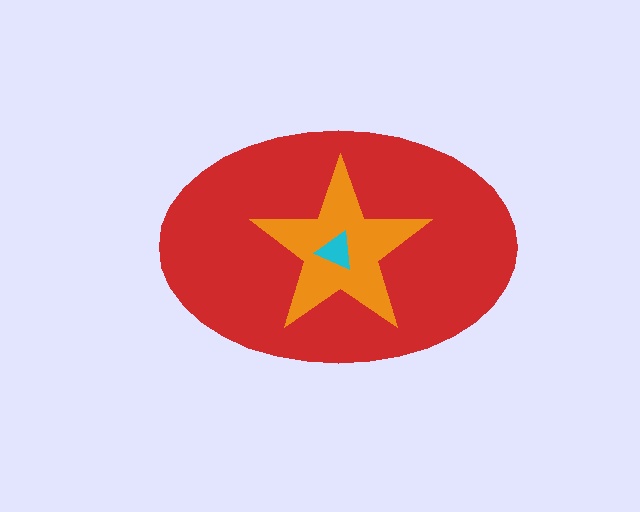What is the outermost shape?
The red ellipse.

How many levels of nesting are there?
3.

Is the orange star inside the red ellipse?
Yes.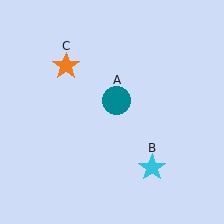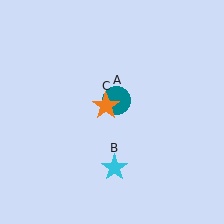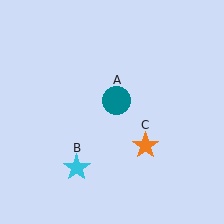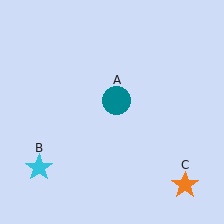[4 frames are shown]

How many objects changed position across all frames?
2 objects changed position: cyan star (object B), orange star (object C).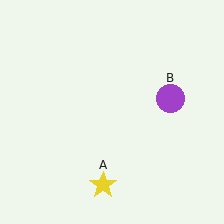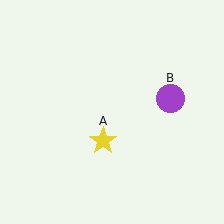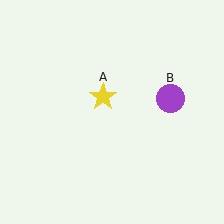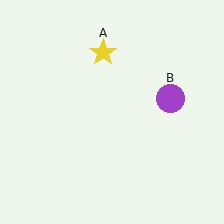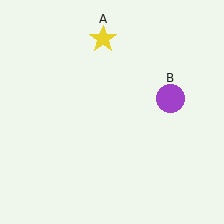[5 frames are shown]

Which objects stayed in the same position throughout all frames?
Purple circle (object B) remained stationary.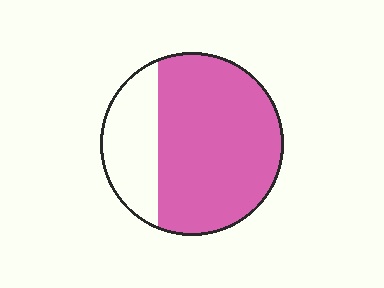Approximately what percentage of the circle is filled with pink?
Approximately 75%.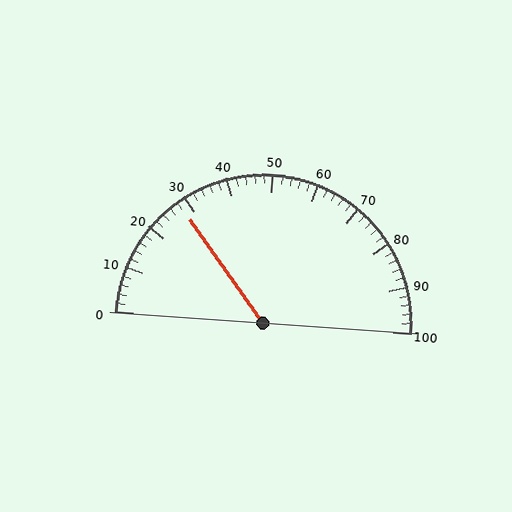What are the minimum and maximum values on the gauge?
The gauge ranges from 0 to 100.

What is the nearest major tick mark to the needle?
The nearest major tick mark is 30.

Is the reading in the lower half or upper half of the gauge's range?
The reading is in the lower half of the range (0 to 100).